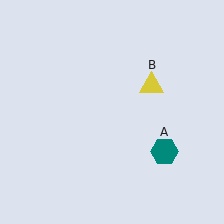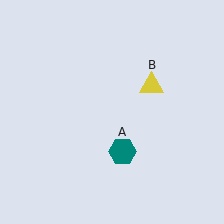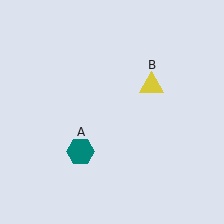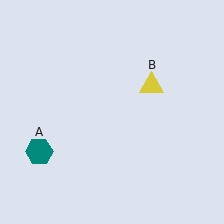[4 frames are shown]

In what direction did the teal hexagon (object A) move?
The teal hexagon (object A) moved left.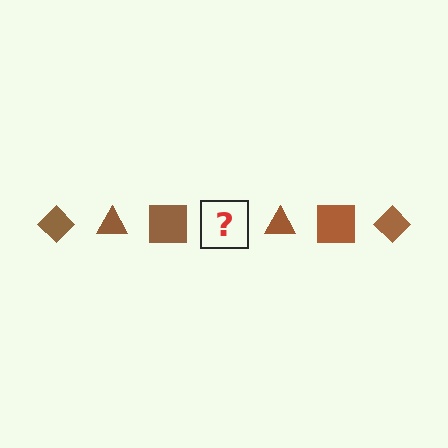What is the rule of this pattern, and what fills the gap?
The rule is that the pattern cycles through diamond, triangle, square shapes in brown. The gap should be filled with a brown diamond.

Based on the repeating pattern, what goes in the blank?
The blank should be a brown diamond.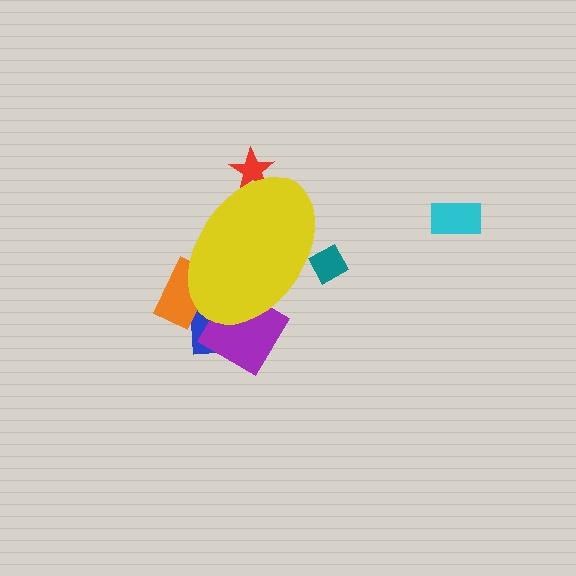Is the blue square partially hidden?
Yes, the blue square is partially hidden behind the yellow ellipse.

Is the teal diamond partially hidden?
Yes, the teal diamond is partially hidden behind the yellow ellipse.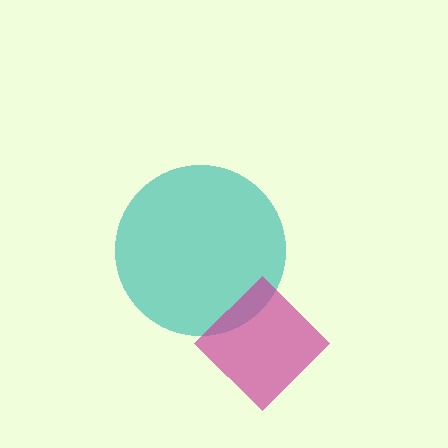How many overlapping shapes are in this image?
There are 2 overlapping shapes in the image.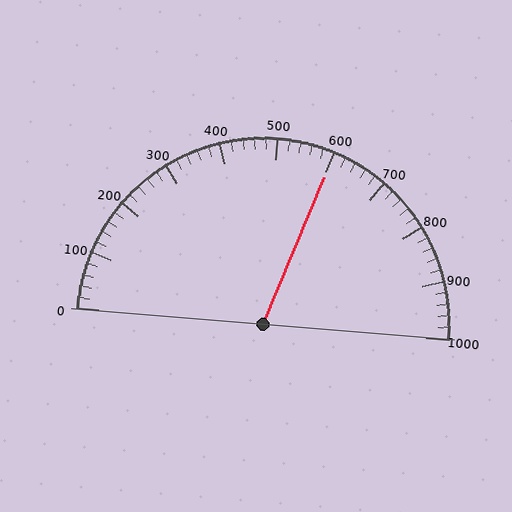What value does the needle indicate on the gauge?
The needle indicates approximately 600.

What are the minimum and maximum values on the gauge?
The gauge ranges from 0 to 1000.